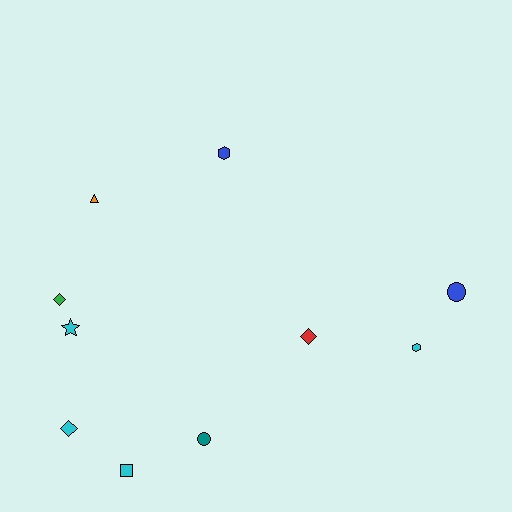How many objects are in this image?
There are 10 objects.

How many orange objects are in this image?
There is 1 orange object.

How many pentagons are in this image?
There are no pentagons.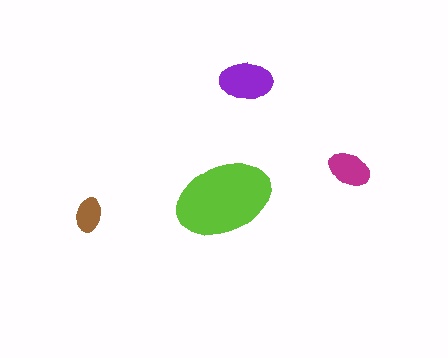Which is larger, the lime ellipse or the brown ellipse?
The lime one.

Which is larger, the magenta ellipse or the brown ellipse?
The magenta one.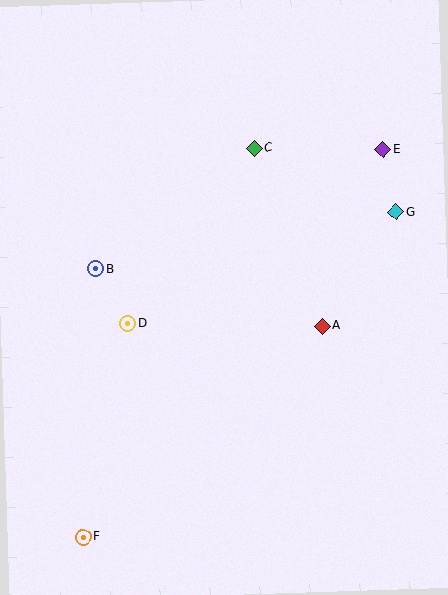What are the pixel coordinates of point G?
Point G is at (396, 212).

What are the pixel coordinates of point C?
Point C is at (255, 148).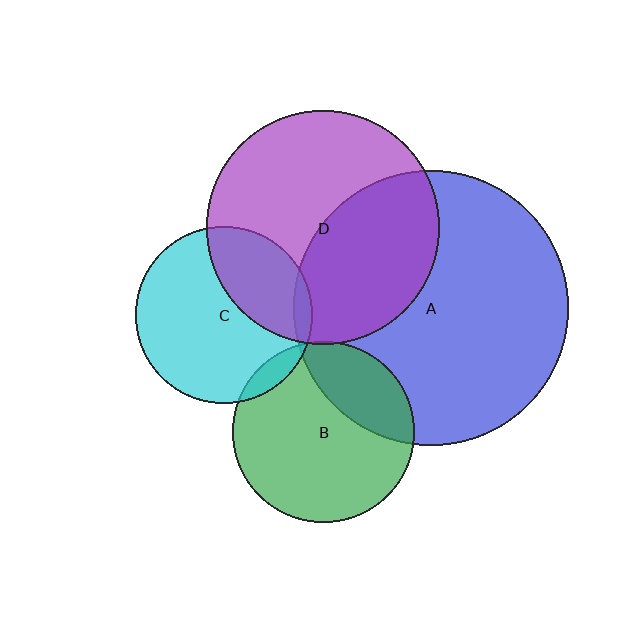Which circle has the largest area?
Circle A (blue).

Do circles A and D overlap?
Yes.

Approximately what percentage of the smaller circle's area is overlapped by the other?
Approximately 40%.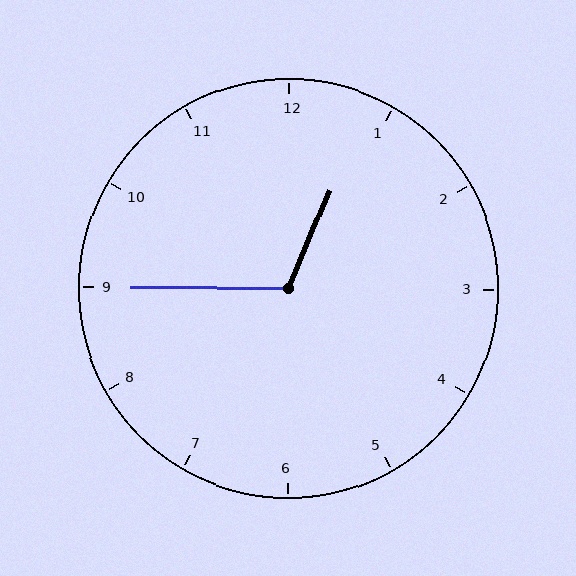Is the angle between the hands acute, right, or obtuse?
It is obtuse.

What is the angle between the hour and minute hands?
Approximately 112 degrees.